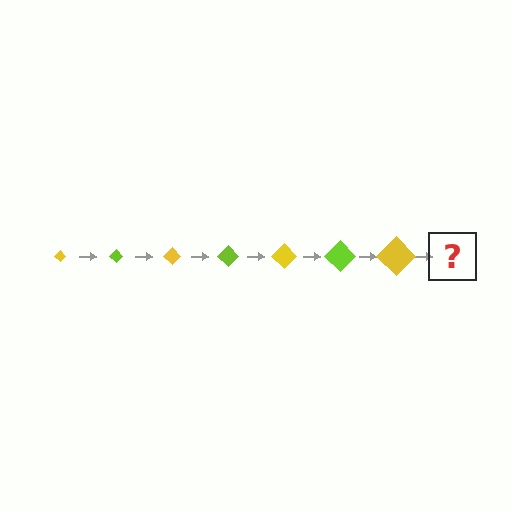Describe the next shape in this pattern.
It should be a lime diamond, larger than the previous one.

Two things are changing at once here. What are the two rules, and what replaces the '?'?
The two rules are that the diamond grows larger each step and the color cycles through yellow and lime. The '?' should be a lime diamond, larger than the previous one.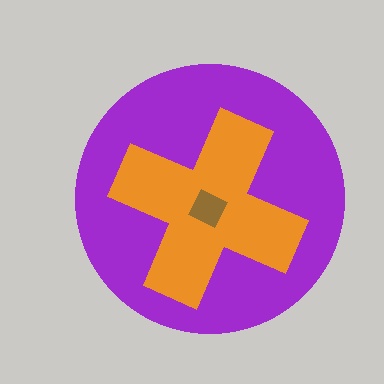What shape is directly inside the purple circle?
The orange cross.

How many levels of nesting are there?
3.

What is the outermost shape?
The purple circle.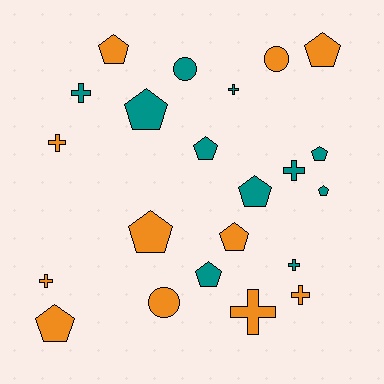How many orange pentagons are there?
There are 5 orange pentagons.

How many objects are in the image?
There are 22 objects.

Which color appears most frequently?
Orange, with 11 objects.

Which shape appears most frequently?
Pentagon, with 11 objects.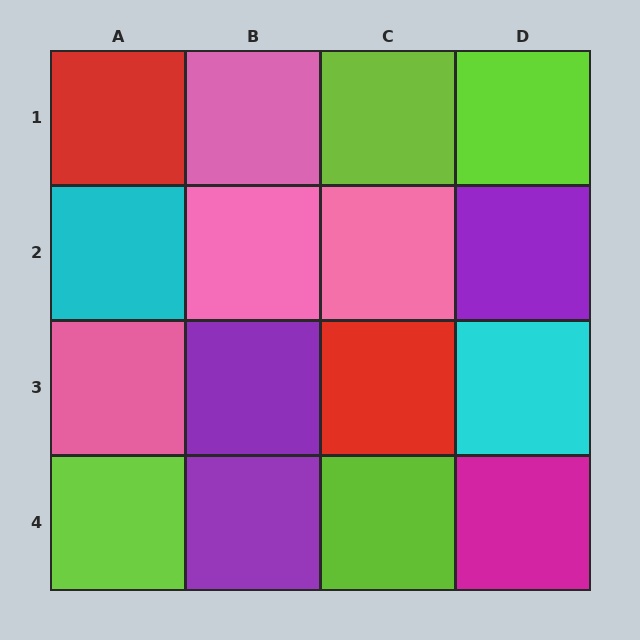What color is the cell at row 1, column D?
Lime.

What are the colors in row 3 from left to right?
Pink, purple, red, cyan.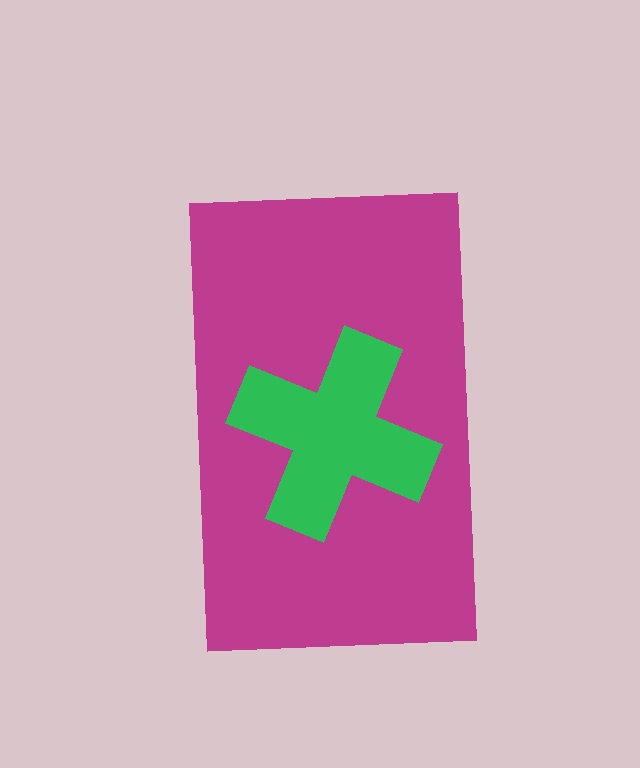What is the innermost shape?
The green cross.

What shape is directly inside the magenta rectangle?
The green cross.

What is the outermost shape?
The magenta rectangle.